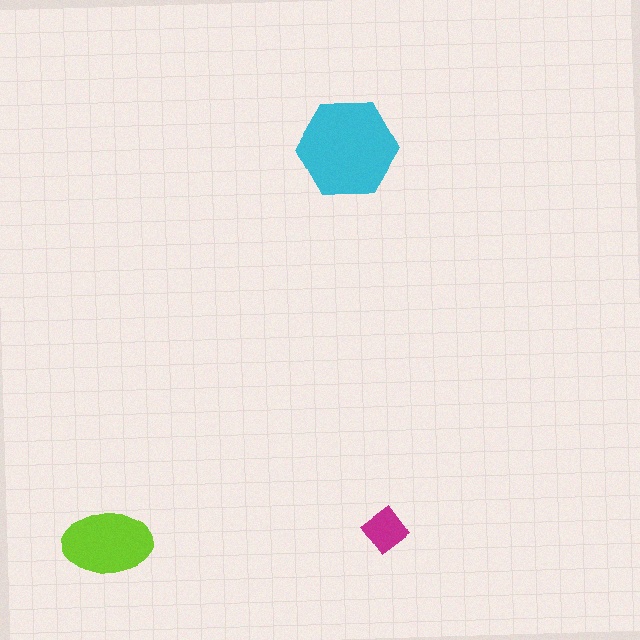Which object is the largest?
The cyan hexagon.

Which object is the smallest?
The magenta diamond.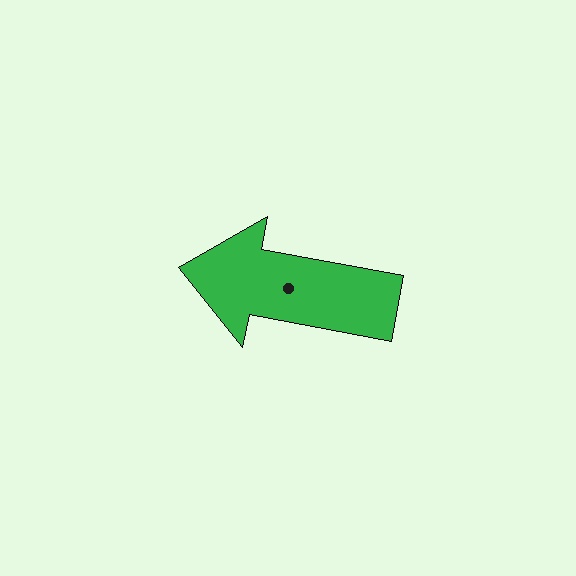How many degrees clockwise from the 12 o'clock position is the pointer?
Approximately 281 degrees.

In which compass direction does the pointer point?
West.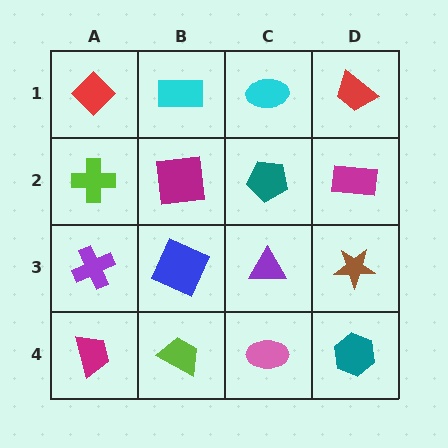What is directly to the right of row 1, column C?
A red trapezoid.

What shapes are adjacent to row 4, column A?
A purple cross (row 3, column A), a lime trapezoid (row 4, column B).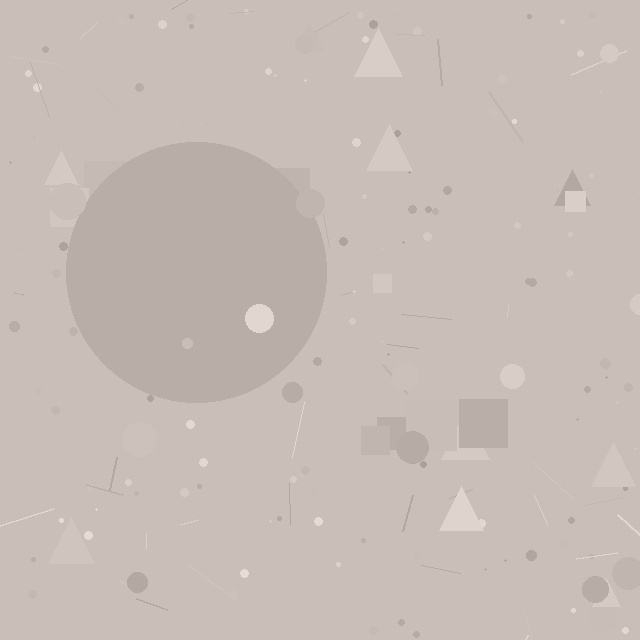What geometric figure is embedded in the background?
A circle is embedded in the background.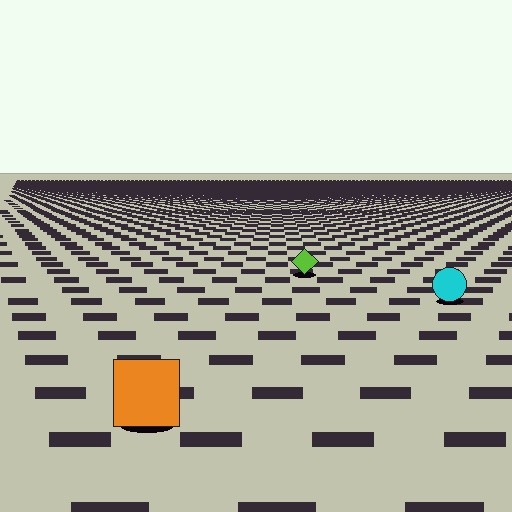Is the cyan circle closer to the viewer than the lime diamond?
Yes. The cyan circle is closer — you can tell from the texture gradient: the ground texture is coarser near it.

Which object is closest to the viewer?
The orange square is closest. The texture marks near it are larger and more spread out.